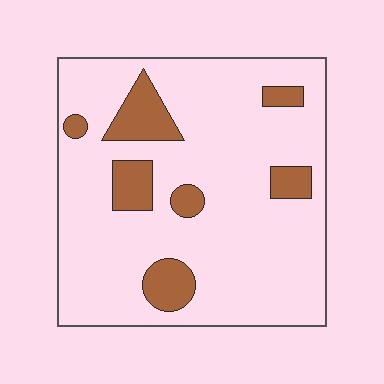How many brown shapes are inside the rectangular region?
7.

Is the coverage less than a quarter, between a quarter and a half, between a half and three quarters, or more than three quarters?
Less than a quarter.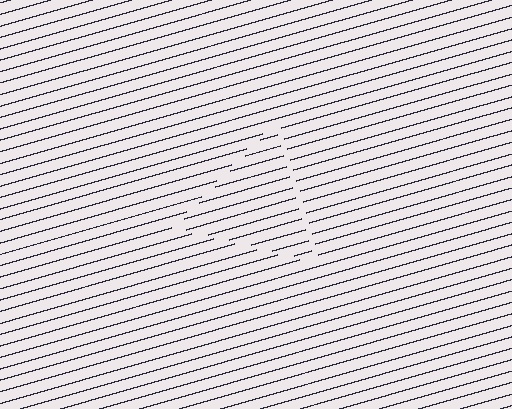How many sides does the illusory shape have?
3 sides — the line-ends trace a triangle.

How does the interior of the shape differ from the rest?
The interior of the shape contains the same grating, shifted by half a period — the contour is defined by the phase discontinuity where line-ends from the inner and outer gratings abut.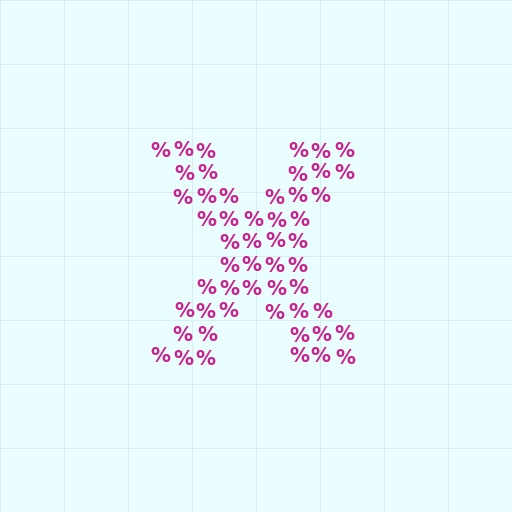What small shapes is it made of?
It is made of small percent signs.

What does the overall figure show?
The overall figure shows the letter X.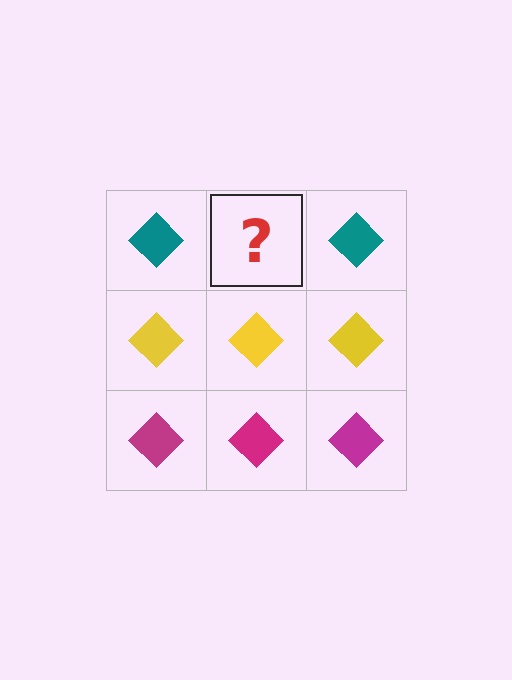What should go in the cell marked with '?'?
The missing cell should contain a teal diamond.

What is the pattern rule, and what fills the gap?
The rule is that each row has a consistent color. The gap should be filled with a teal diamond.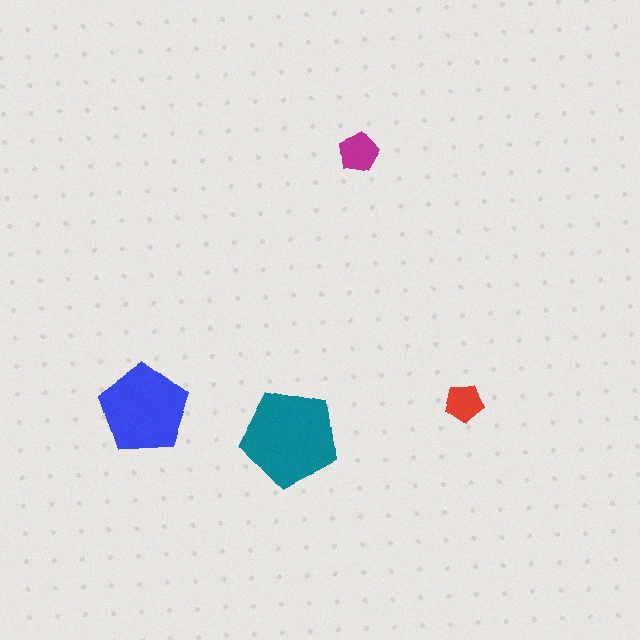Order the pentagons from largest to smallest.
the teal one, the blue one, the magenta one, the red one.